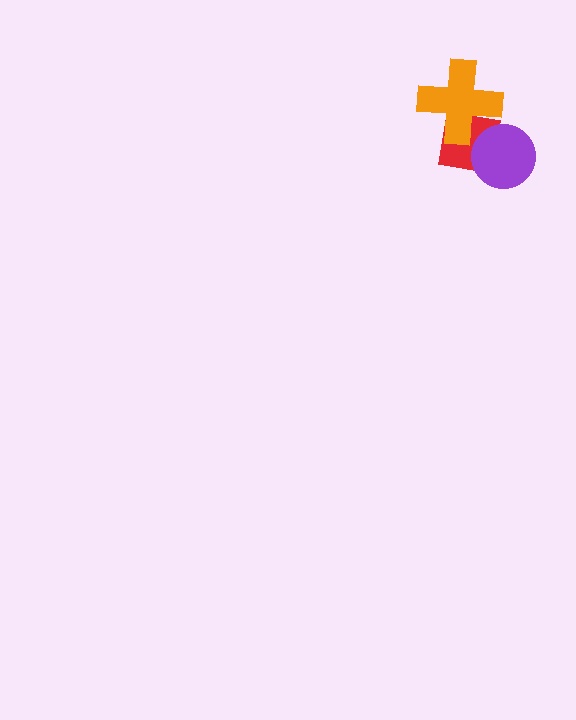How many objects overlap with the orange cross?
1 object overlaps with the orange cross.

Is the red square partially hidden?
Yes, it is partially covered by another shape.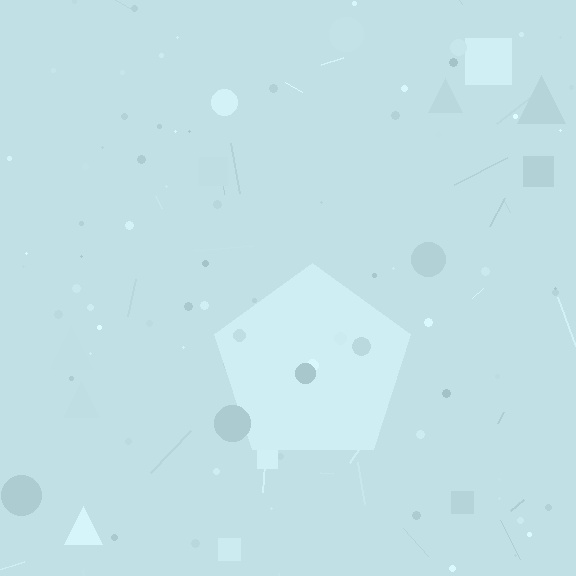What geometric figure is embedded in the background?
A pentagon is embedded in the background.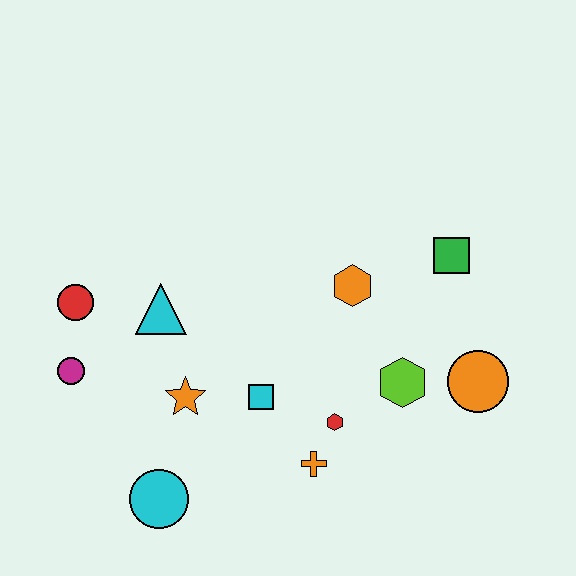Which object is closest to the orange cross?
The red hexagon is closest to the orange cross.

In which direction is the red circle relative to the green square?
The red circle is to the left of the green square.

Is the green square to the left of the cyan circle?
No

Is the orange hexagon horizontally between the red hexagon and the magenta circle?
No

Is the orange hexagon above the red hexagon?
Yes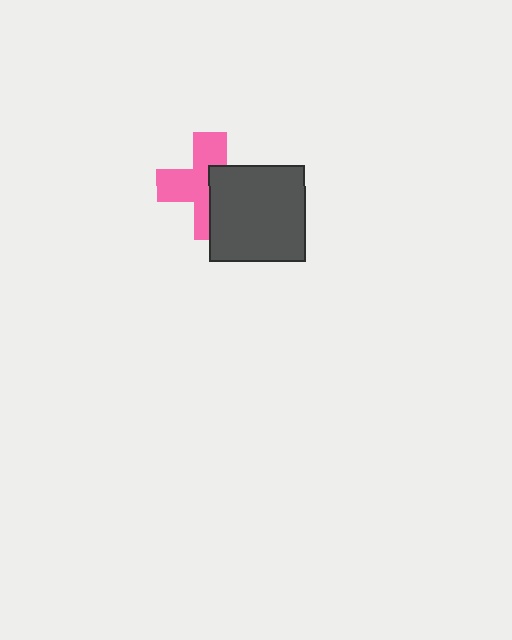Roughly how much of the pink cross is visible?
About half of it is visible (roughly 58%).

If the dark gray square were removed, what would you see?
You would see the complete pink cross.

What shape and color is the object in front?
The object in front is a dark gray square.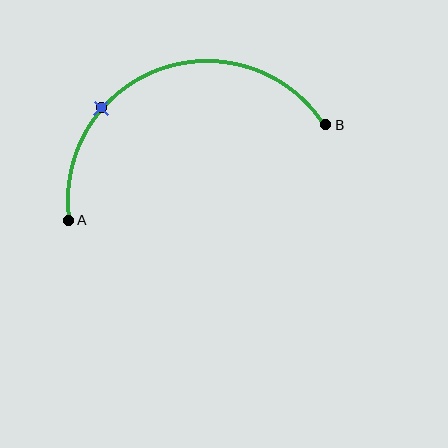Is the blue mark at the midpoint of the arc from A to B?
No. The blue mark lies on the arc but is closer to endpoint A. The arc midpoint would be at the point on the curve equidistant along the arc from both A and B.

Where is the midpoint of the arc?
The arc midpoint is the point on the curve farthest from the straight line joining A and B. It sits above that line.